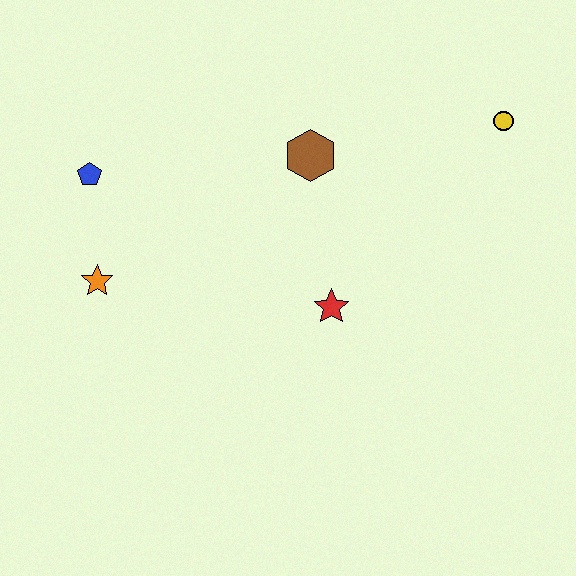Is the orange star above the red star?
Yes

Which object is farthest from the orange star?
The yellow circle is farthest from the orange star.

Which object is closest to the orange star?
The blue pentagon is closest to the orange star.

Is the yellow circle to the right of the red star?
Yes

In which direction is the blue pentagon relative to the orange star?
The blue pentagon is above the orange star.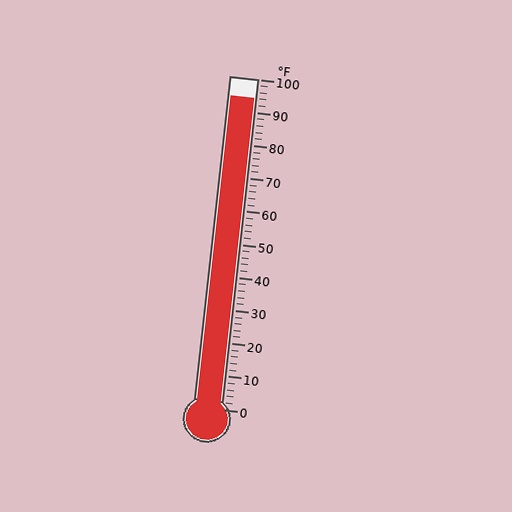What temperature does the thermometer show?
The thermometer shows approximately 94°F.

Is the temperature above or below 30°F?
The temperature is above 30°F.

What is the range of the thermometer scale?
The thermometer scale ranges from 0°F to 100°F.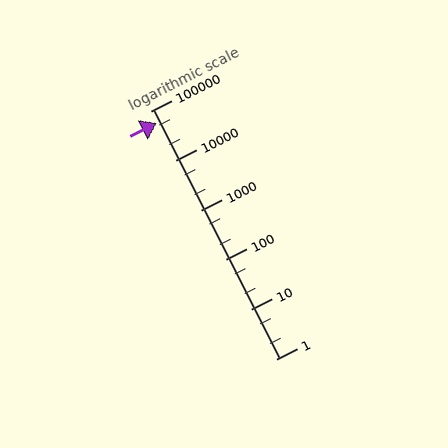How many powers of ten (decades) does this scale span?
The scale spans 5 decades, from 1 to 100000.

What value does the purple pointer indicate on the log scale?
The pointer indicates approximately 57000.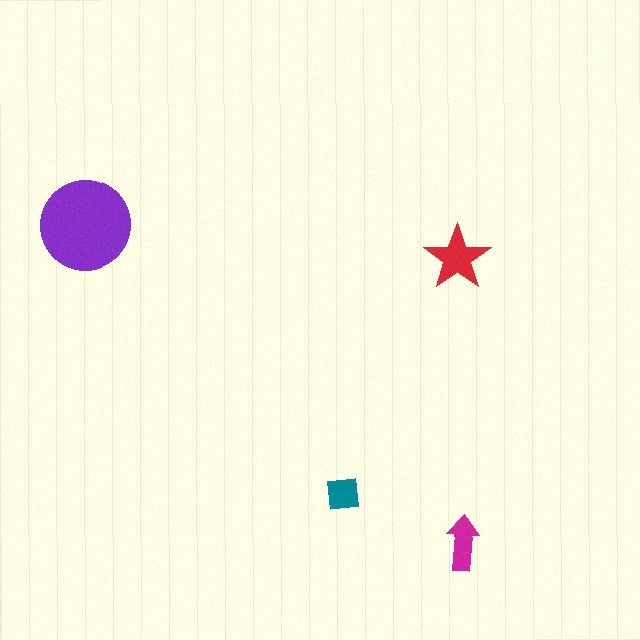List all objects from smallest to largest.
The teal square, the magenta arrow, the red star, the purple circle.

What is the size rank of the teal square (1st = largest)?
4th.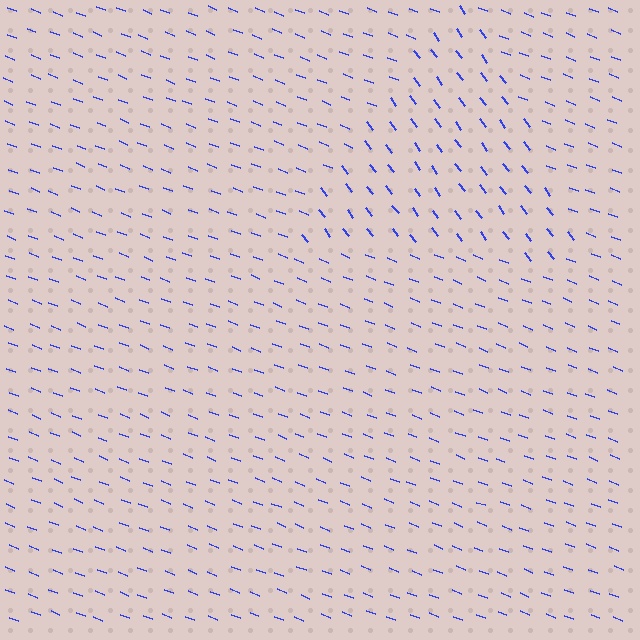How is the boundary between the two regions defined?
The boundary is defined purely by a change in line orientation (approximately 32 degrees difference). All lines are the same color and thickness.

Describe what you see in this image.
The image is filled with small blue line segments. A triangle region in the image has lines oriented differently from the surrounding lines, creating a visible texture boundary.